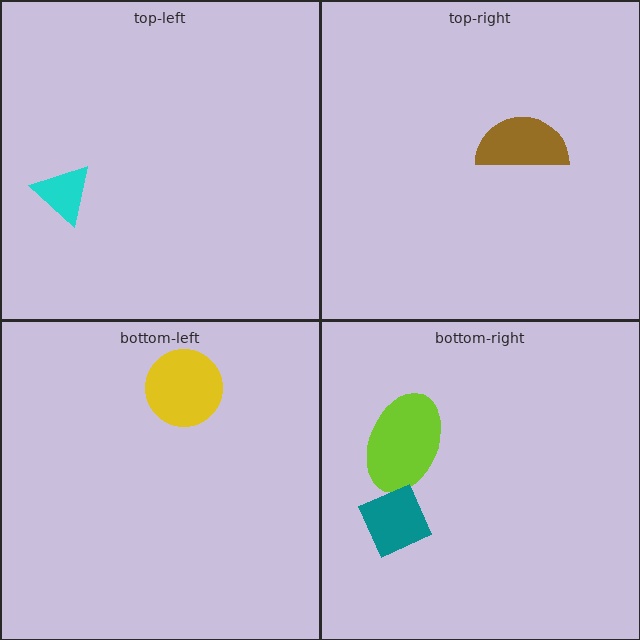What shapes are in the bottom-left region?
The yellow circle.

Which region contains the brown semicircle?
The top-right region.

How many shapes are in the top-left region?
1.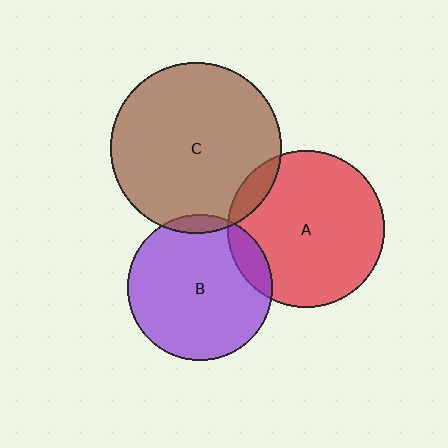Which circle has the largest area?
Circle C (brown).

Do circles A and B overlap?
Yes.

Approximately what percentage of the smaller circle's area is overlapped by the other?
Approximately 10%.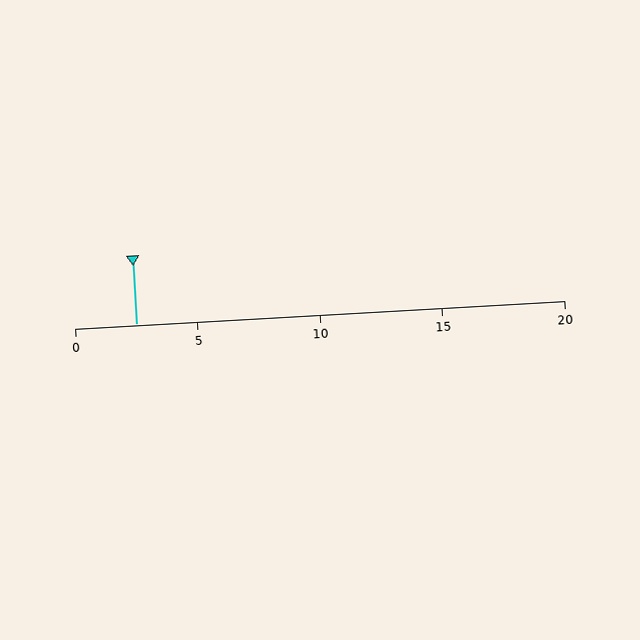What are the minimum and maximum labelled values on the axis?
The axis runs from 0 to 20.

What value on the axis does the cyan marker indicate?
The marker indicates approximately 2.5.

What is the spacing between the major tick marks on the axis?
The major ticks are spaced 5 apart.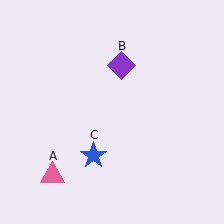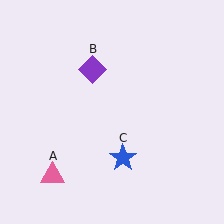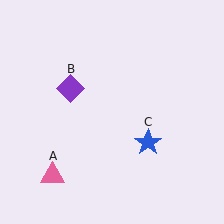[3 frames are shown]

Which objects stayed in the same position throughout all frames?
Pink triangle (object A) remained stationary.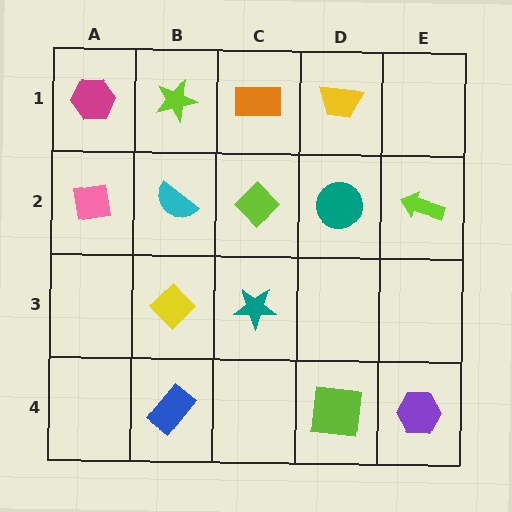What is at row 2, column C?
A lime diamond.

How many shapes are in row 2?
5 shapes.